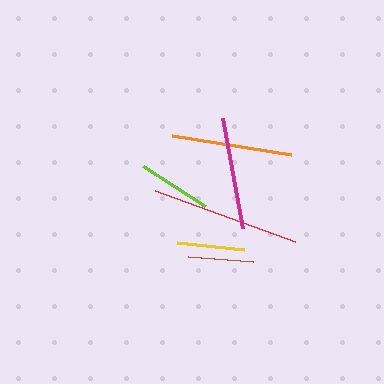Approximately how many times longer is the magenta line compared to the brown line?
The magenta line is approximately 1.7 times the length of the brown line.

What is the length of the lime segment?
The lime segment is approximately 73 pixels long.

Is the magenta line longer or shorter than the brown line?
The magenta line is longer than the brown line.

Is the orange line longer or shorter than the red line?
The red line is longer than the orange line.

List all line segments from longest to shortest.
From longest to shortest: red, orange, magenta, lime, yellow, brown.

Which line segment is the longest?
The red line is the longest at approximately 149 pixels.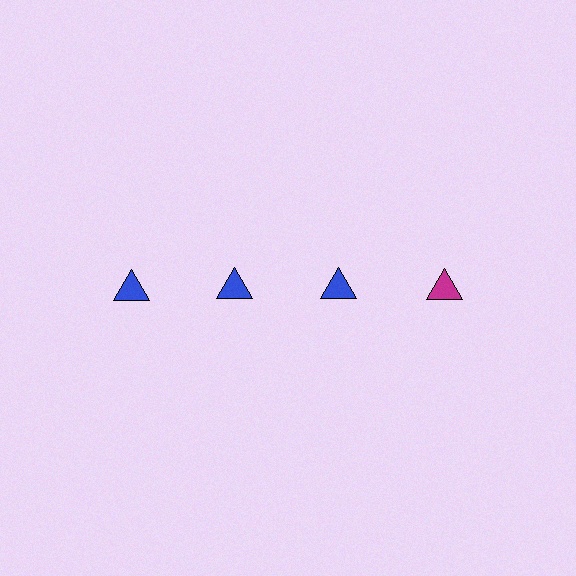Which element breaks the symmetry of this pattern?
The magenta triangle in the top row, second from right column breaks the symmetry. All other shapes are blue triangles.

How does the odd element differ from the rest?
It has a different color: magenta instead of blue.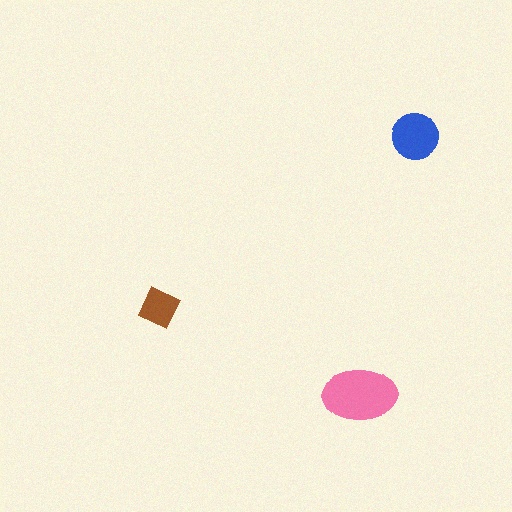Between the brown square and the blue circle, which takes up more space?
The blue circle.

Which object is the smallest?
The brown square.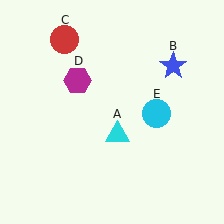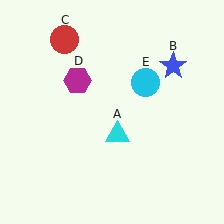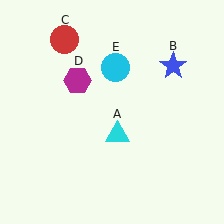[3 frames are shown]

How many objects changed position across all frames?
1 object changed position: cyan circle (object E).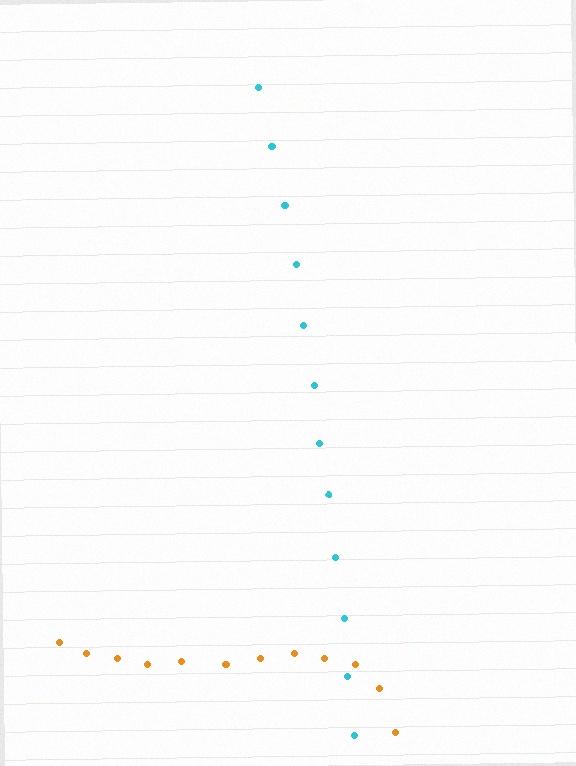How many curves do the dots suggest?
There are 2 distinct paths.